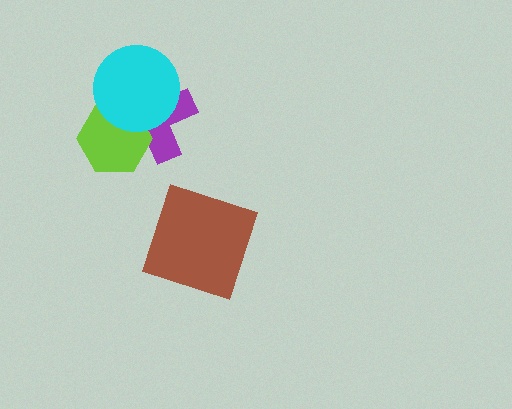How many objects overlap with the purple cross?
2 objects overlap with the purple cross.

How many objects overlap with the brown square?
0 objects overlap with the brown square.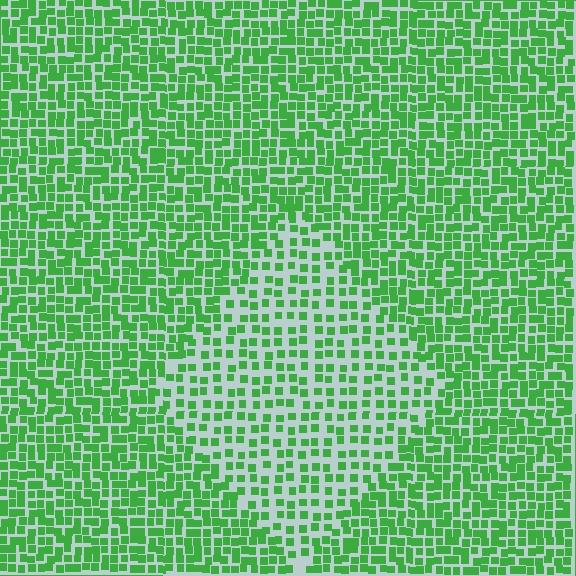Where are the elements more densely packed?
The elements are more densely packed outside the diamond boundary.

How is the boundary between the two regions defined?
The boundary is defined by a change in element density (approximately 1.8x ratio). All elements are the same color, size, and shape.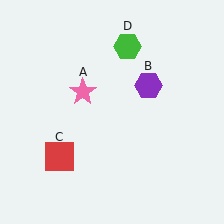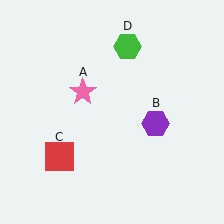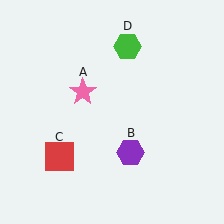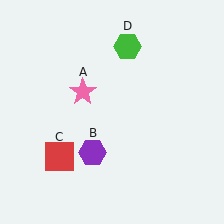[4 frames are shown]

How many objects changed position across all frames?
1 object changed position: purple hexagon (object B).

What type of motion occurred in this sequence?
The purple hexagon (object B) rotated clockwise around the center of the scene.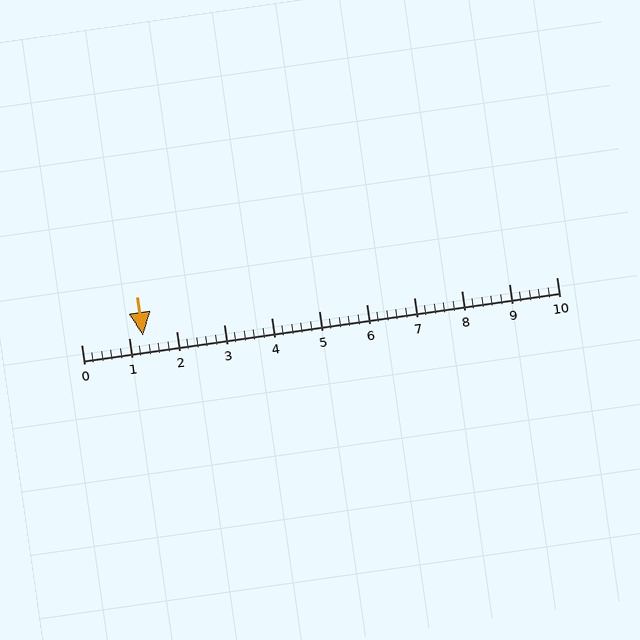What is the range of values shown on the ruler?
The ruler shows values from 0 to 10.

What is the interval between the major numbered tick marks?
The major tick marks are spaced 1 units apart.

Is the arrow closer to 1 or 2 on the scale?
The arrow is closer to 1.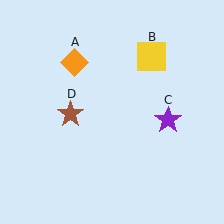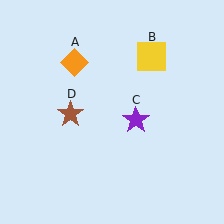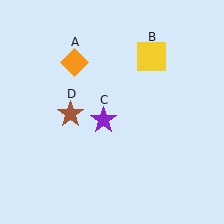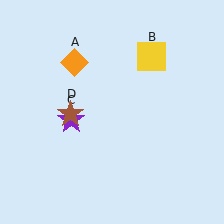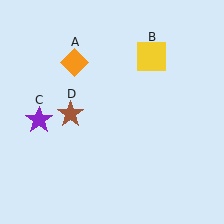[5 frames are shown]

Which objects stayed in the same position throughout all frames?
Orange diamond (object A) and yellow square (object B) and brown star (object D) remained stationary.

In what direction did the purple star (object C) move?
The purple star (object C) moved left.